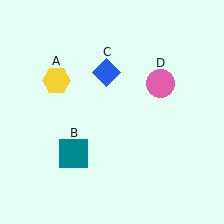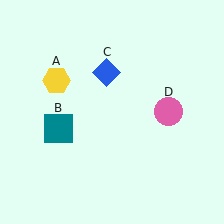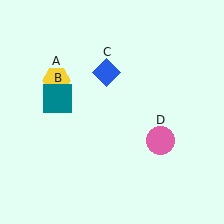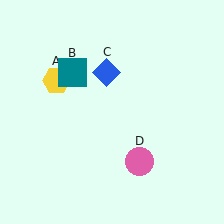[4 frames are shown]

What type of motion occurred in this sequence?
The teal square (object B), pink circle (object D) rotated clockwise around the center of the scene.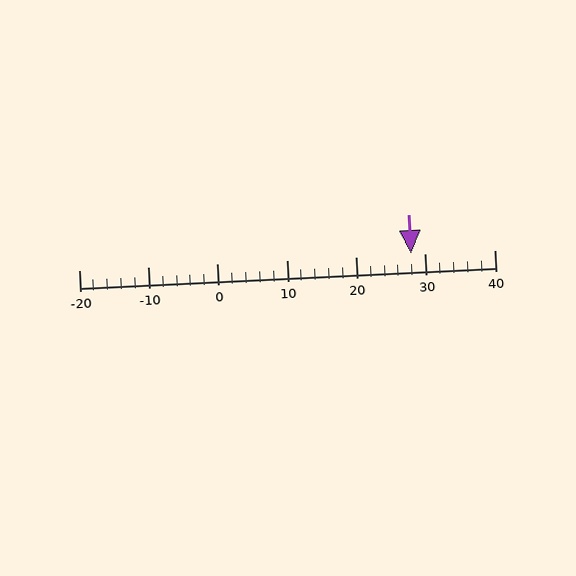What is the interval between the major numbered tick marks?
The major tick marks are spaced 10 units apart.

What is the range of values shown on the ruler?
The ruler shows values from -20 to 40.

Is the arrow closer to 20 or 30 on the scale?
The arrow is closer to 30.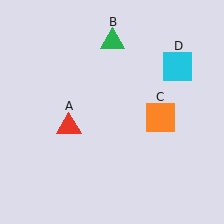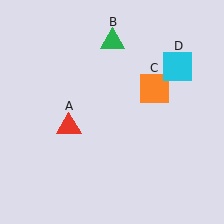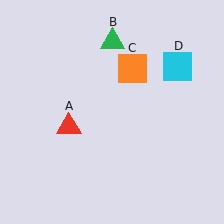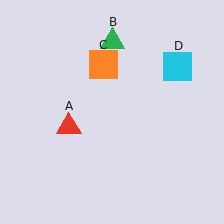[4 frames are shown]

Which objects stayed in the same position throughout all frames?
Red triangle (object A) and green triangle (object B) and cyan square (object D) remained stationary.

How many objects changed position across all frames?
1 object changed position: orange square (object C).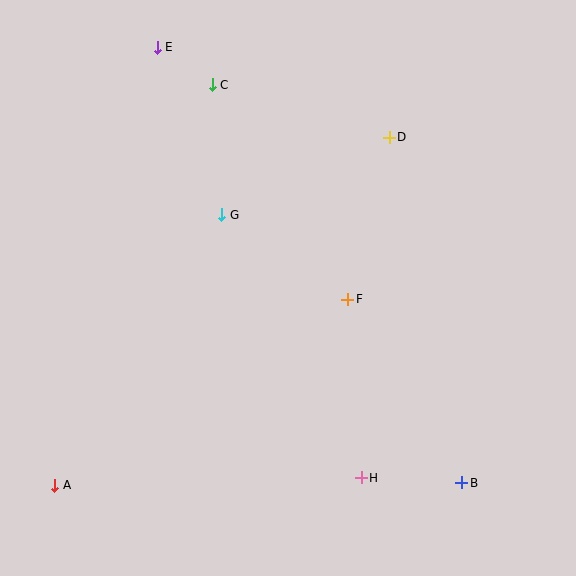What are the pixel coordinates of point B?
Point B is at (462, 483).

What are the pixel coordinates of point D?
Point D is at (389, 137).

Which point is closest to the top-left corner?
Point E is closest to the top-left corner.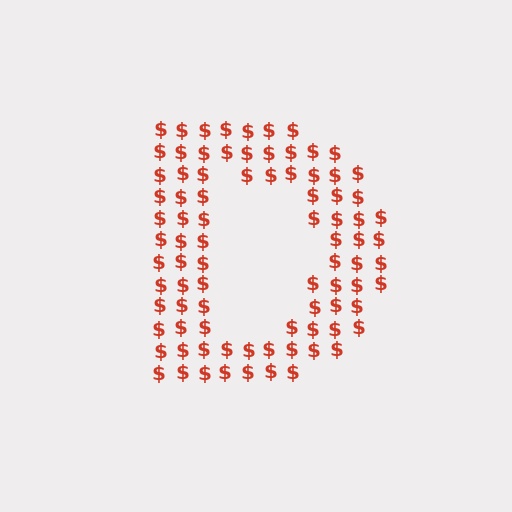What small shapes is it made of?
It is made of small dollar signs.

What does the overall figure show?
The overall figure shows the letter D.